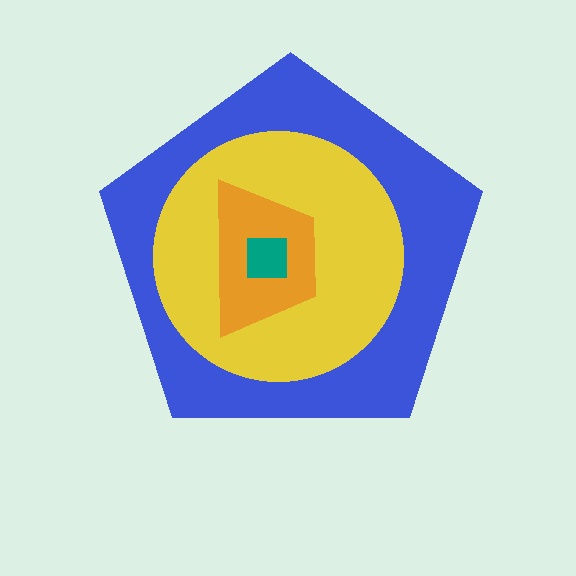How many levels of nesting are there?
4.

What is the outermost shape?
The blue pentagon.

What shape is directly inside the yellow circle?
The orange trapezoid.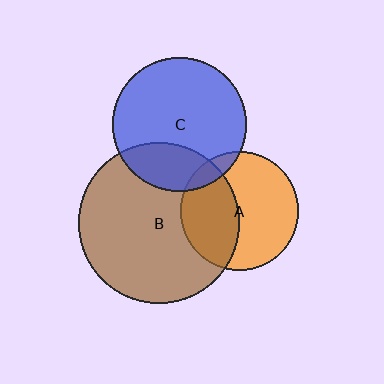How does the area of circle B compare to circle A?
Approximately 1.8 times.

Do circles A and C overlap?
Yes.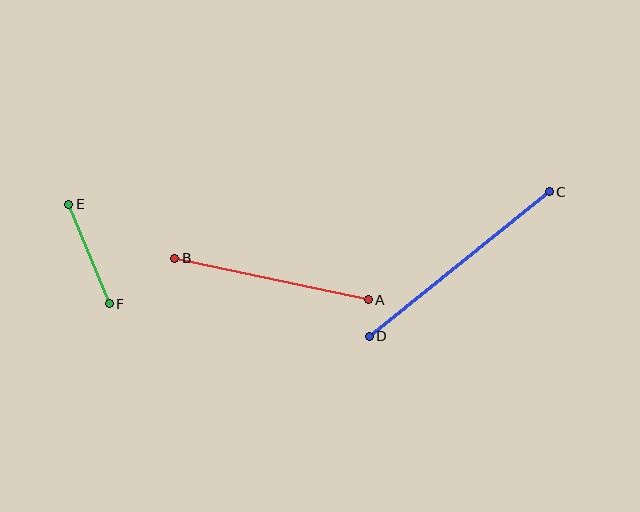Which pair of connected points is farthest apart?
Points C and D are farthest apart.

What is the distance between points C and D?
The distance is approximately 231 pixels.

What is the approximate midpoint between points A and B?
The midpoint is at approximately (271, 279) pixels.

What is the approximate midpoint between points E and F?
The midpoint is at approximately (89, 254) pixels.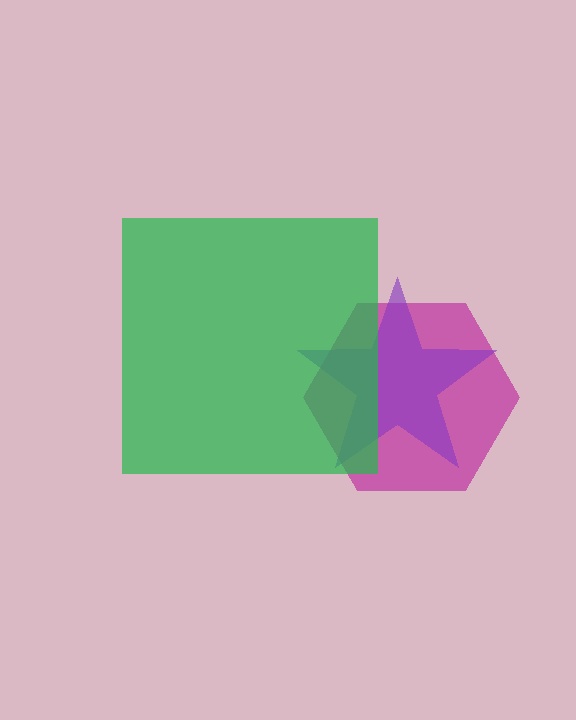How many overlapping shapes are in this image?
There are 3 overlapping shapes in the image.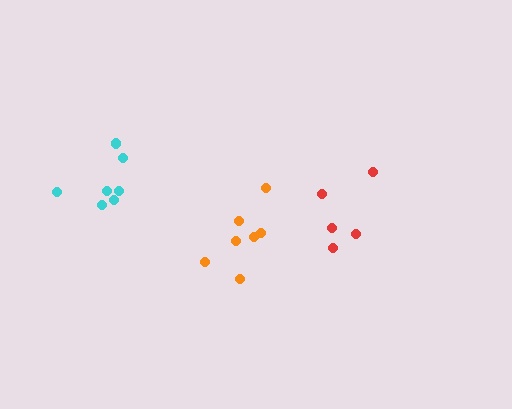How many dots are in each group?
Group 1: 7 dots, Group 2: 5 dots, Group 3: 7 dots (19 total).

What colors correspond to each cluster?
The clusters are colored: orange, red, cyan.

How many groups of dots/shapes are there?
There are 3 groups.